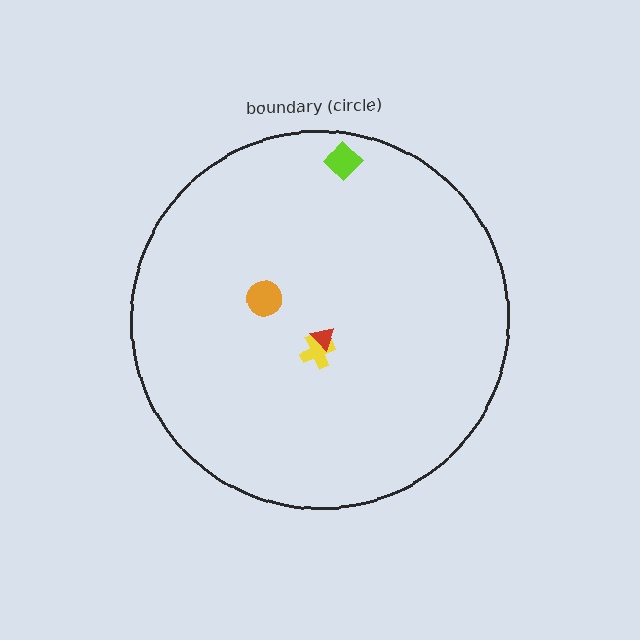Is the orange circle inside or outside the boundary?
Inside.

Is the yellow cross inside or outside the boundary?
Inside.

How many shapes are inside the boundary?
4 inside, 0 outside.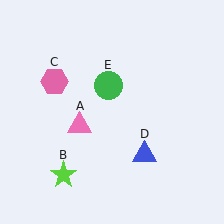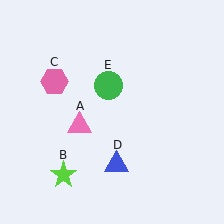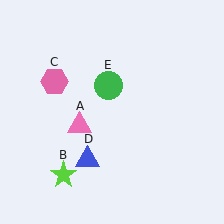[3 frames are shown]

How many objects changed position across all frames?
1 object changed position: blue triangle (object D).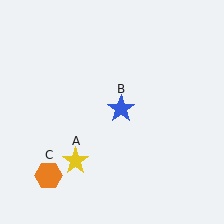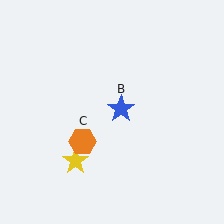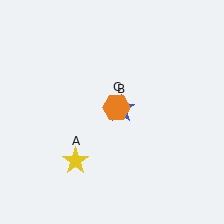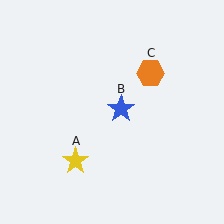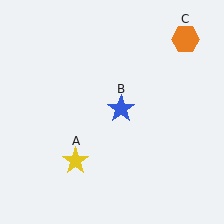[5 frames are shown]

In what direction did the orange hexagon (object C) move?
The orange hexagon (object C) moved up and to the right.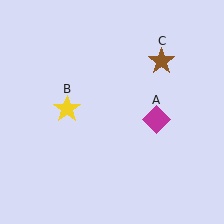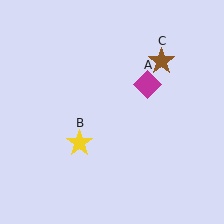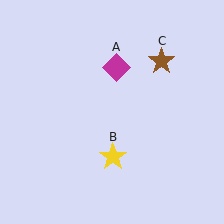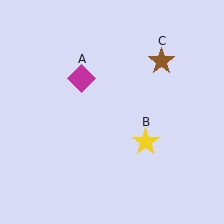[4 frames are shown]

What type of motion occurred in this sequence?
The magenta diamond (object A), yellow star (object B) rotated counterclockwise around the center of the scene.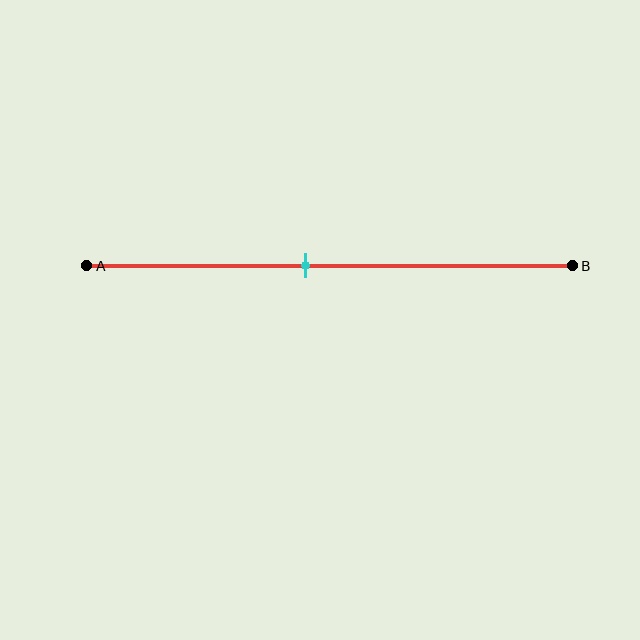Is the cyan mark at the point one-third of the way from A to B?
No, the mark is at about 45% from A, not at the 33% one-third point.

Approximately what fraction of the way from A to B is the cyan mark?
The cyan mark is approximately 45% of the way from A to B.